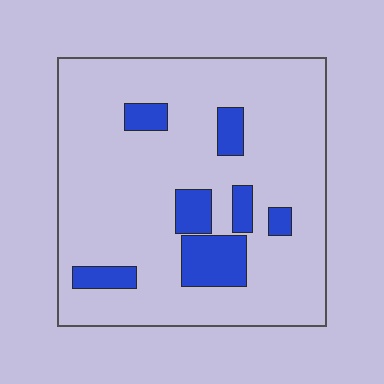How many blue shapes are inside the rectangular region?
7.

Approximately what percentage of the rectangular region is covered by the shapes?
Approximately 15%.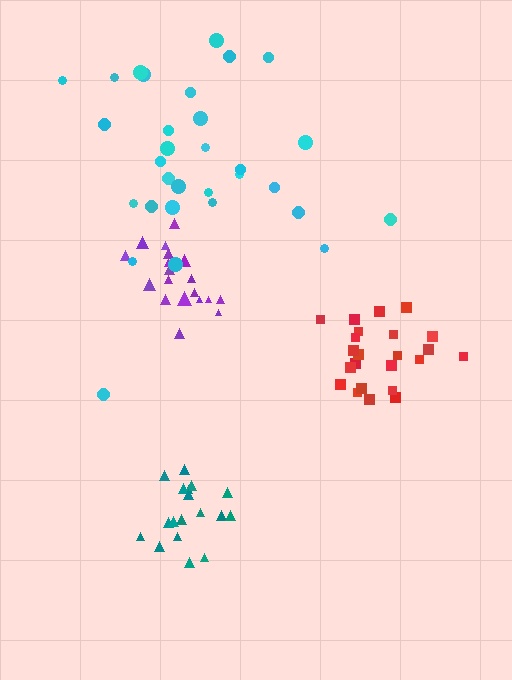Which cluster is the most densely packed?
Purple.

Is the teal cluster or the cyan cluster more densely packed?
Teal.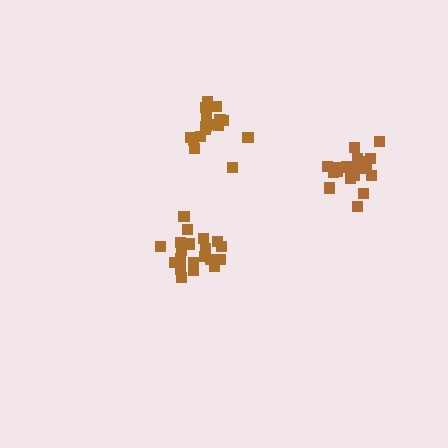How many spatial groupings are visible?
There are 3 spatial groupings.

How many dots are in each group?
Group 1: 16 dots, Group 2: 19 dots, Group 3: 20 dots (55 total).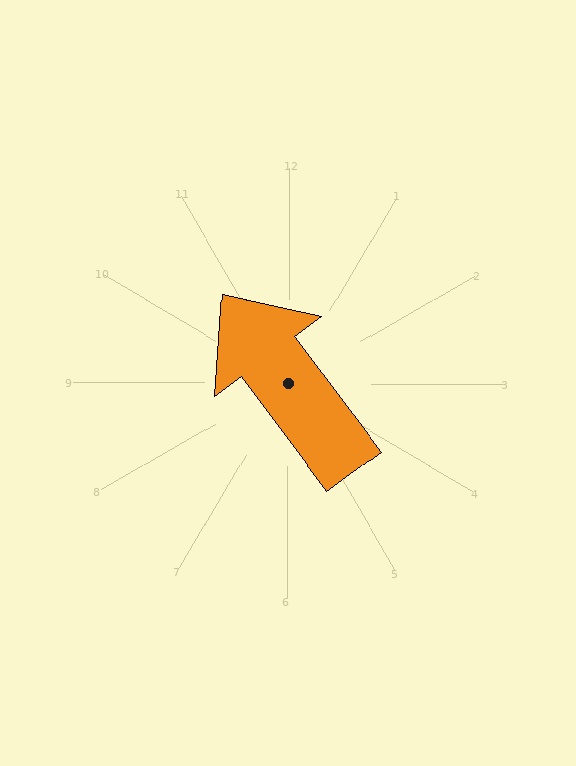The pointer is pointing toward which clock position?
Roughly 11 o'clock.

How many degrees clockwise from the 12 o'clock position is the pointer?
Approximately 323 degrees.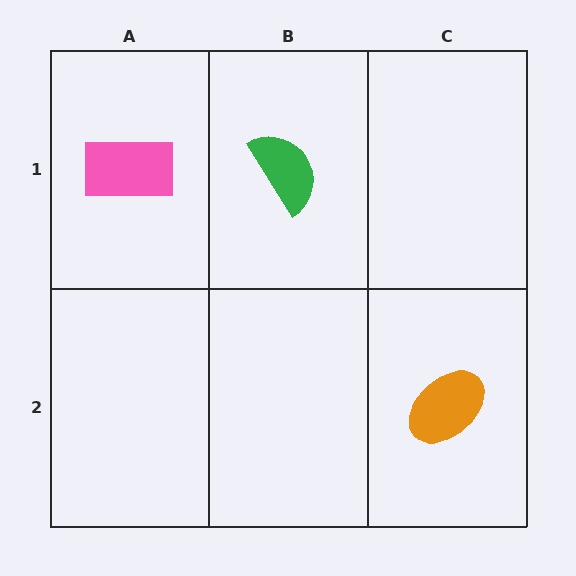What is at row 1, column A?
A pink rectangle.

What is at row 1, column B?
A green semicircle.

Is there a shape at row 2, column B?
No, that cell is empty.